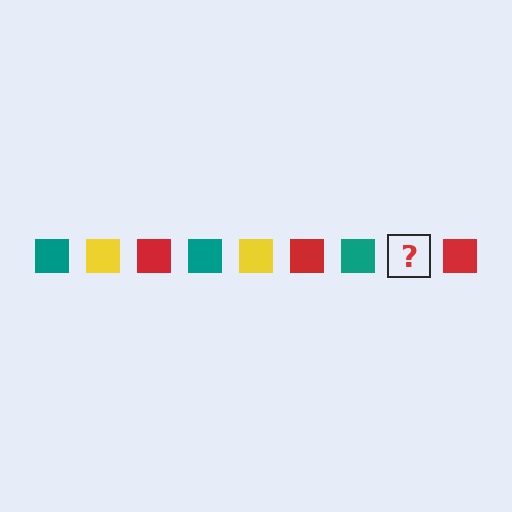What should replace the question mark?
The question mark should be replaced with a yellow square.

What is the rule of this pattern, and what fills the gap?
The rule is that the pattern cycles through teal, yellow, red squares. The gap should be filled with a yellow square.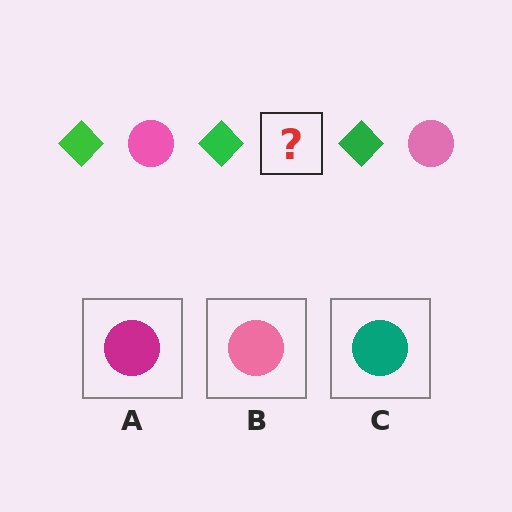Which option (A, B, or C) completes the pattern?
B.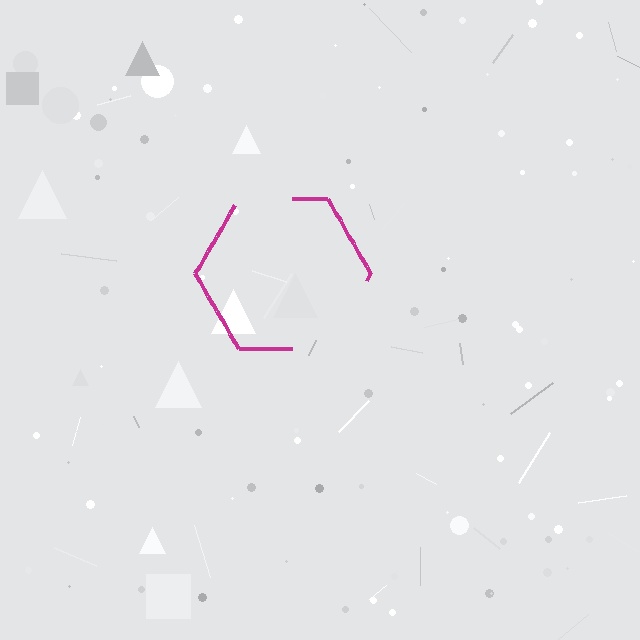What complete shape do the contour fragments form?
The contour fragments form a hexagon.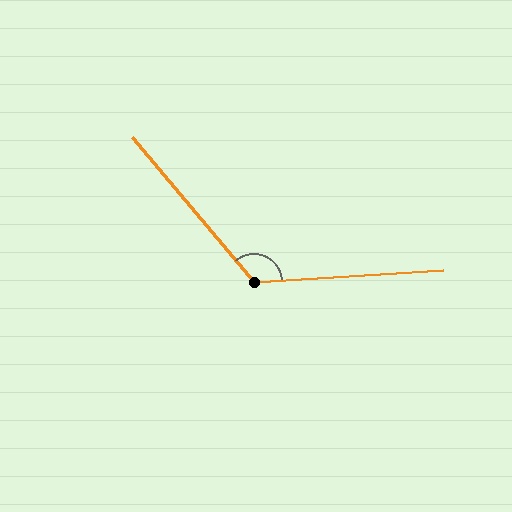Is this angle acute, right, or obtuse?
It is obtuse.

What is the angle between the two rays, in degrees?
Approximately 127 degrees.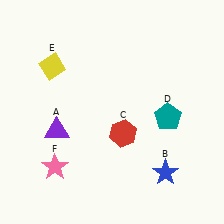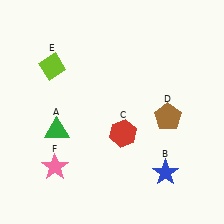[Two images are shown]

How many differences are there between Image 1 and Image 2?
There are 3 differences between the two images.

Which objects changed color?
A changed from purple to green. D changed from teal to brown. E changed from yellow to lime.